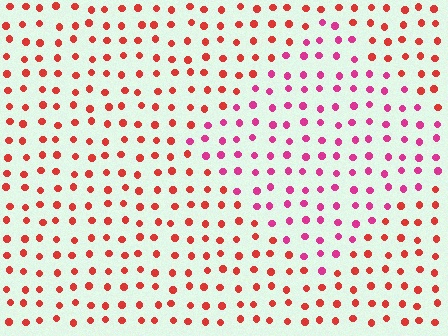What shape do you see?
I see a diamond.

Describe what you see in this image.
The image is filled with small red elements in a uniform arrangement. A diamond-shaped region is visible where the elements are tinted to a slightly different hue, forming a subtle color boundary.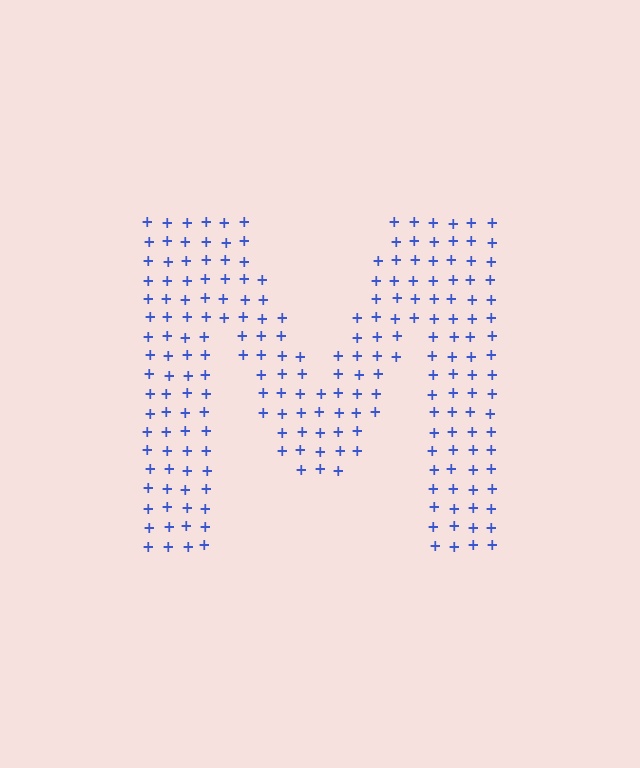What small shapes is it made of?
It is made of small plus signs.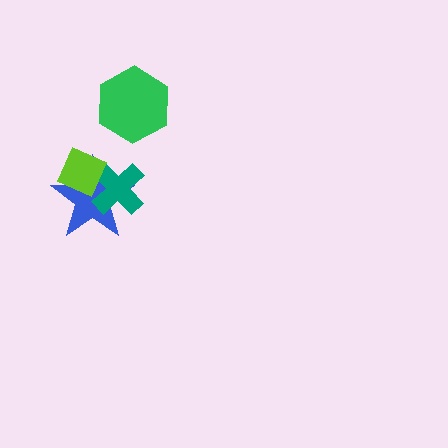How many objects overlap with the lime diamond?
2 objects overlap with the lime diamond.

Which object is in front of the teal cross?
The lime diamond is in front of the teal cross.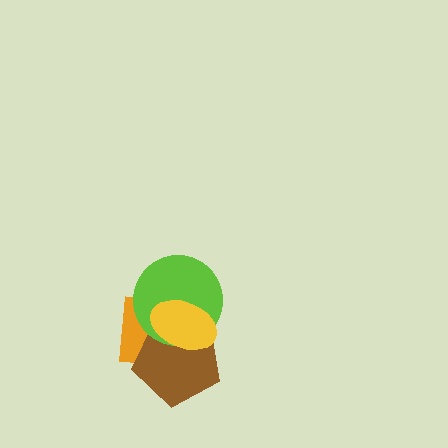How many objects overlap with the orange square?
3 objects overlap with the orange square.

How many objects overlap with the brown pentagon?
3 objects overlap with the brown pentagon.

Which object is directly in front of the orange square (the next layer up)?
The brown pentagon is directly in front of the orange square.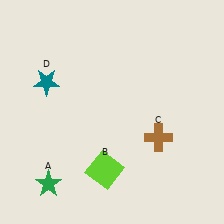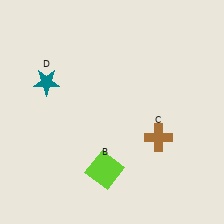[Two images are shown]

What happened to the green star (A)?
The green star (A) was removed in Image 2. It was in the bottom-left area of Image 1.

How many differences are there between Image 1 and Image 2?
There is 1 difference between the two images.